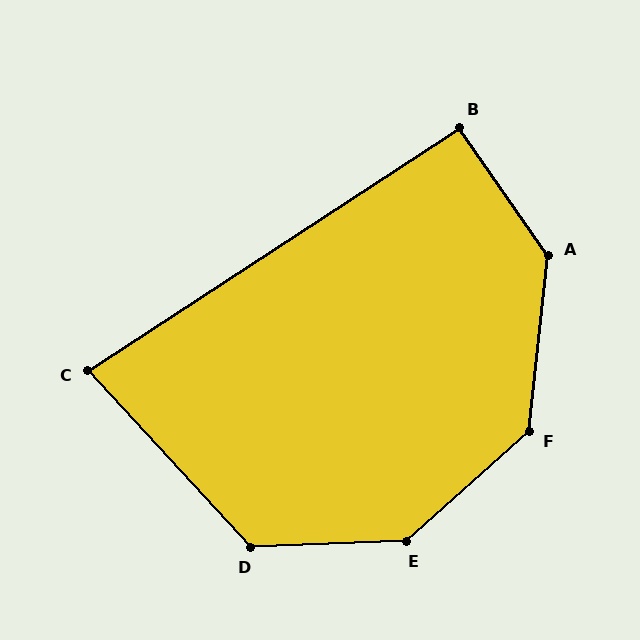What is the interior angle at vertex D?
Approximately 131 degrees (obtuse).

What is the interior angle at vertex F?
Approximately 138 degrees (obtuse).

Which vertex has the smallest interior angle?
C, at approximately 80 degrees.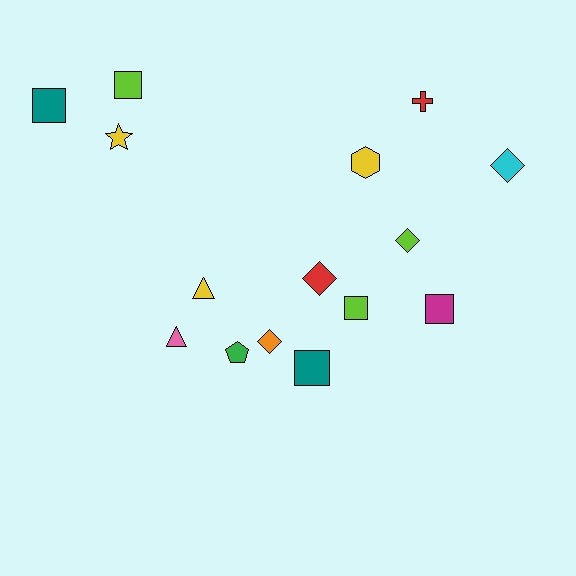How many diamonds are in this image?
There are 4 diamonds.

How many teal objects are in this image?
There are 2 teal objects.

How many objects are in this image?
There are 15 objects.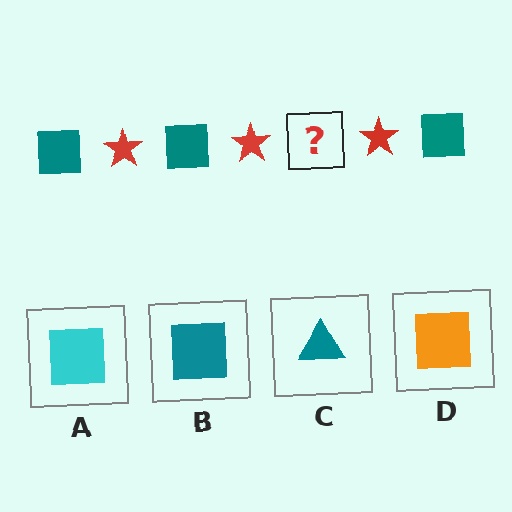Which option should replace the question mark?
Option B.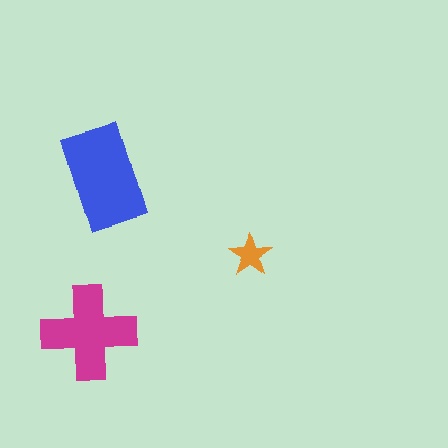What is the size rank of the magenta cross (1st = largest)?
2nd.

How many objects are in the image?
There are 3 objects in the image.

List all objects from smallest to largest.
The orange star, the magenta cross, the blue rectangle.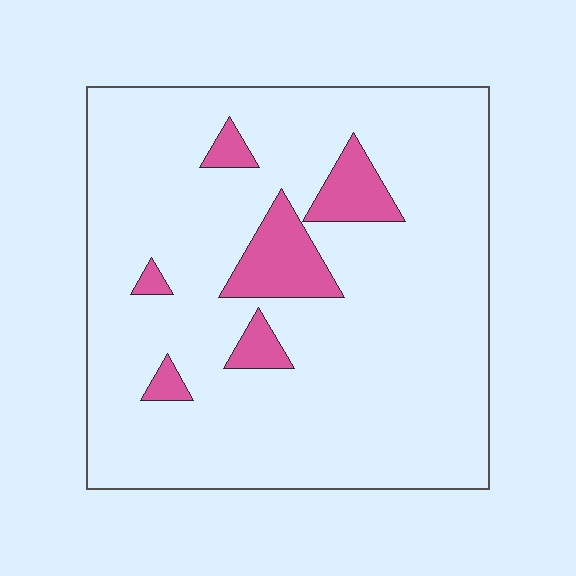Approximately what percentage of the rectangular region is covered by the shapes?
Approximately 10%.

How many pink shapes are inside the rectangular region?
6.